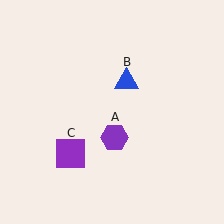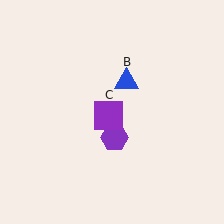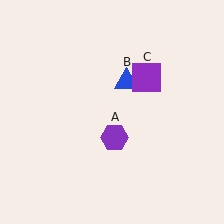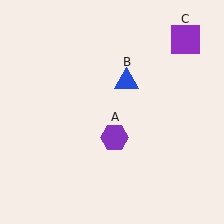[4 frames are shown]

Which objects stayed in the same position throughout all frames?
Purple hexagon (object A) and blue triangle (object B) remained stationary.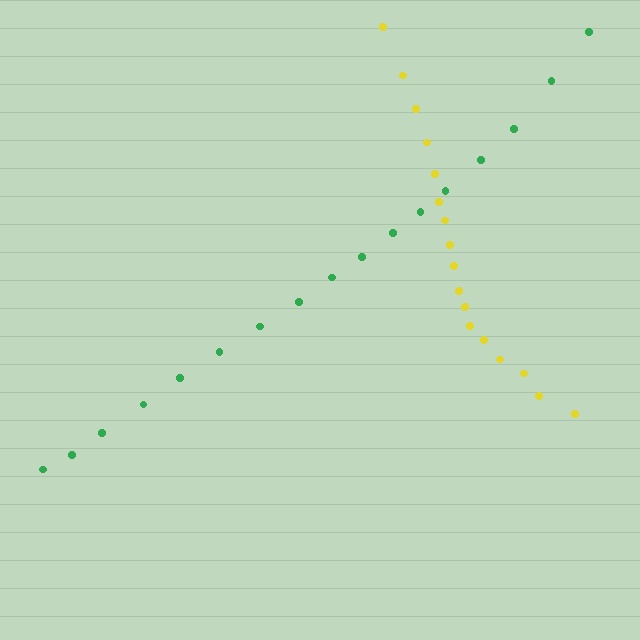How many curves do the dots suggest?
There are 2 distinct paths.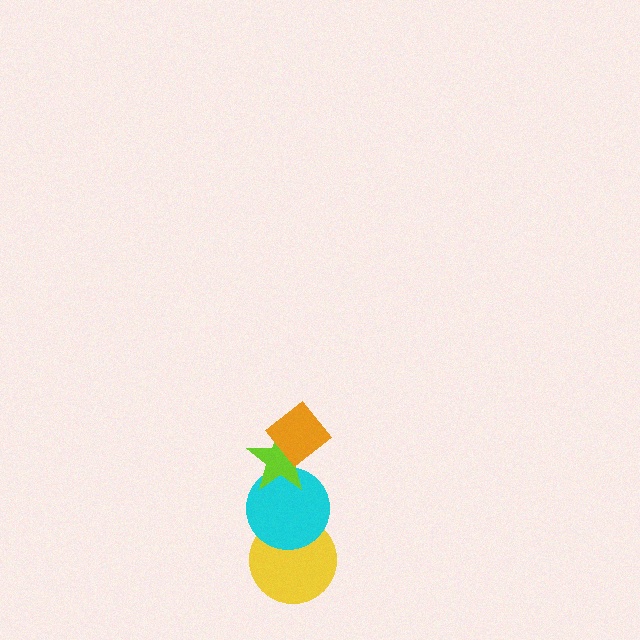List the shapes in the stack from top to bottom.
From top to bottom: the orange diamond, the lime star, the cyan circle, the yellow circle.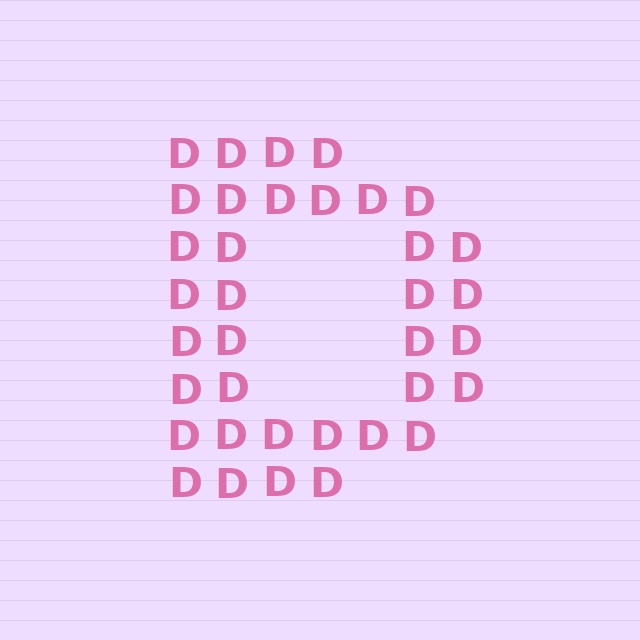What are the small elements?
The small elements are letter D's.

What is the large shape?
The large shape is the letter D.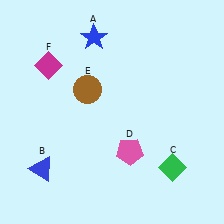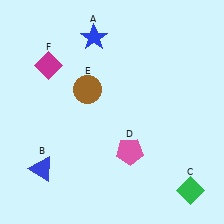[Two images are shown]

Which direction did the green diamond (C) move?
The green diamond (C) moved down.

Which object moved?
The green diamond (C) moved down.